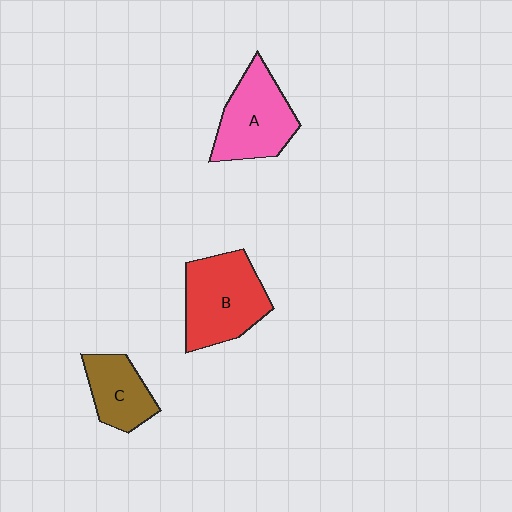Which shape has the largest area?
Shape B (red).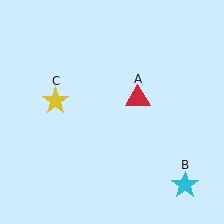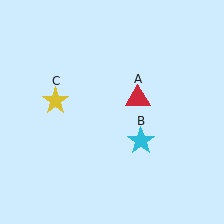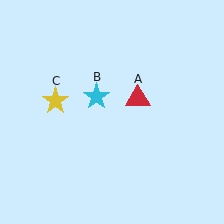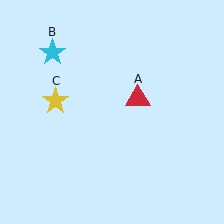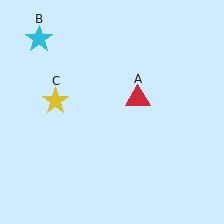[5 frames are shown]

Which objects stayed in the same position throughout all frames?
Red triangle (object A) and yellow star (object C) remained stationary.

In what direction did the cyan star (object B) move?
The cyan star (object B) moved up and to the left.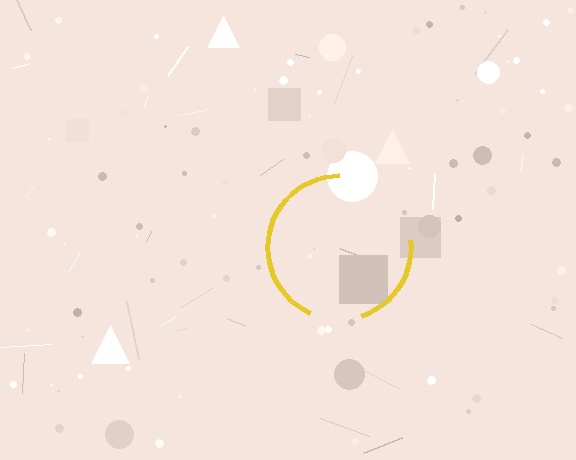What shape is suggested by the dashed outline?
The dashed outline suggests a circle.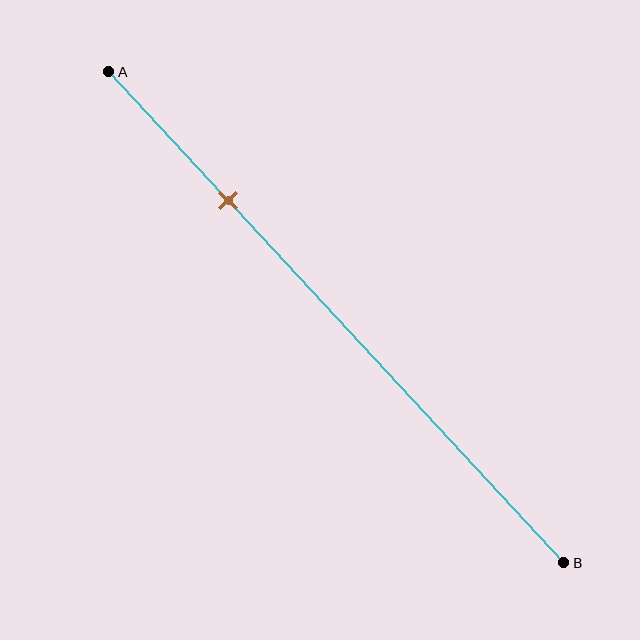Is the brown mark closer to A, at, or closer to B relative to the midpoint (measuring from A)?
The brown mark is closer to point A than the midpoint of segment AB.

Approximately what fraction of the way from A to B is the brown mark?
The brown mark is approximately 25% of the way from A to B.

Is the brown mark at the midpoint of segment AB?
No, the mark is at about 25% from A, not at the 50% midpoint.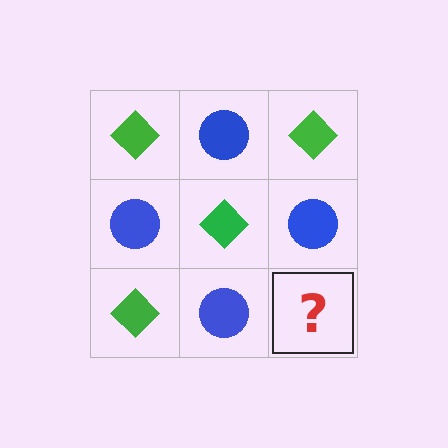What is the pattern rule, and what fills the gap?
The rule is that it alternates green diamond and blue circle in a checkerboard pattern. The gap should be filled with a green diamond.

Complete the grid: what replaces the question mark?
The question mark should be replaced with a green diamond.